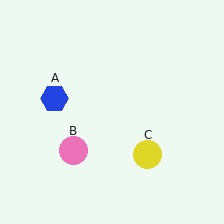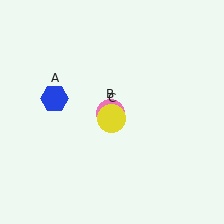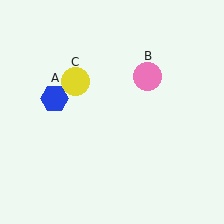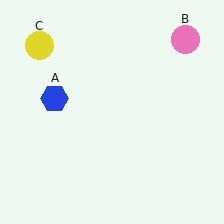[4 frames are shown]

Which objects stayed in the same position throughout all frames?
Blue hexagon (object A) remained stationary.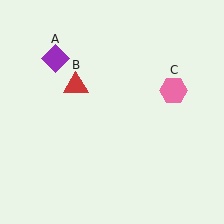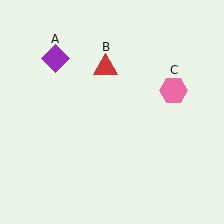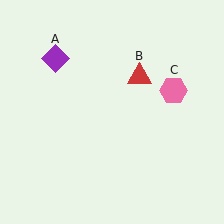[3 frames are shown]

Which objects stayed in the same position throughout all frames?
Purple diamond (object A) and pink hexagon (object C) remained stationary.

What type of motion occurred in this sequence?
The red triangle (object B) rotated clockwise around the center of the scene.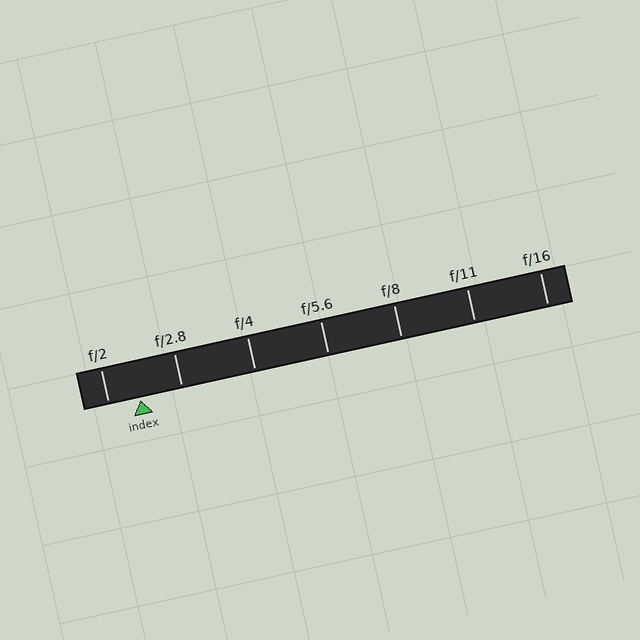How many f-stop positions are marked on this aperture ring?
There are 7 f-stop positions marked.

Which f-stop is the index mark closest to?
The index mark is closest to f/2.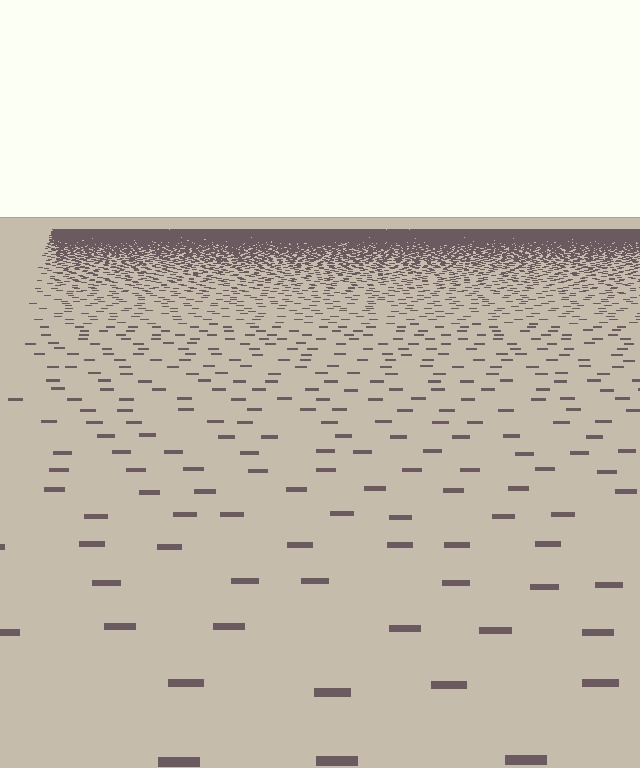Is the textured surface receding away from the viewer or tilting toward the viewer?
The surface is receding away from the viewer. Texture elements get smaller and denser toward the top.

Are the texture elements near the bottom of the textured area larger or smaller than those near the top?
Larger. Near the bottom, elements are closer to the viewer and appear at a bigger on-screen size.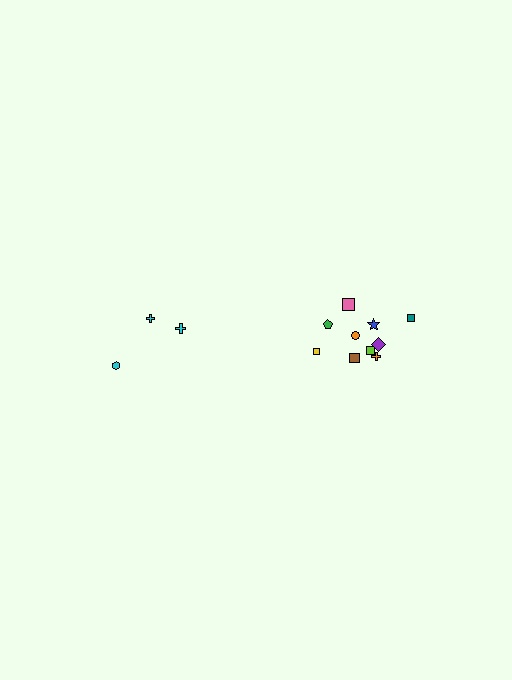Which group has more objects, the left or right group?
The right group.